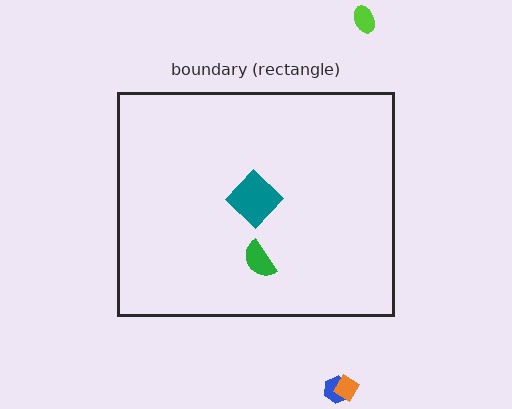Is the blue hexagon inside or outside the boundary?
Outside.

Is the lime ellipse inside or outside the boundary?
Outside.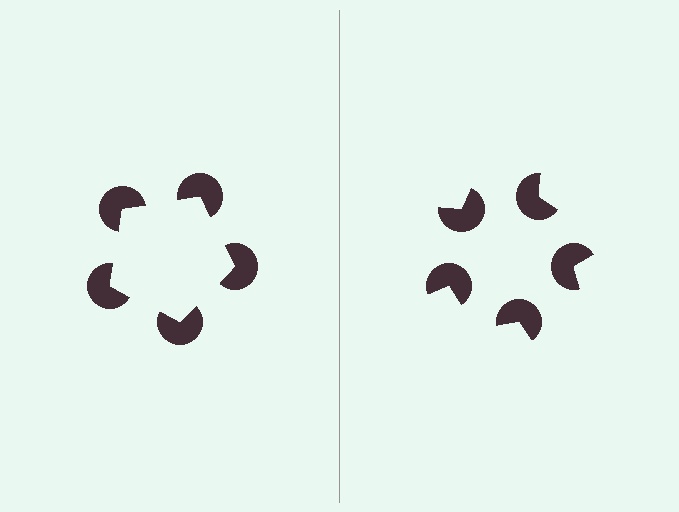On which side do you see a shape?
An illusory pentagon appears on the left side. On the right side the wedge cuts are rotated, so no coherent shape forms.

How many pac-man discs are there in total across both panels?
10 — 5 on each side.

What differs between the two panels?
The pac-man discs are positioned identically on both sides; only the wedge orientations differ. On the left they align to a pentagon; on the right they are misaligned.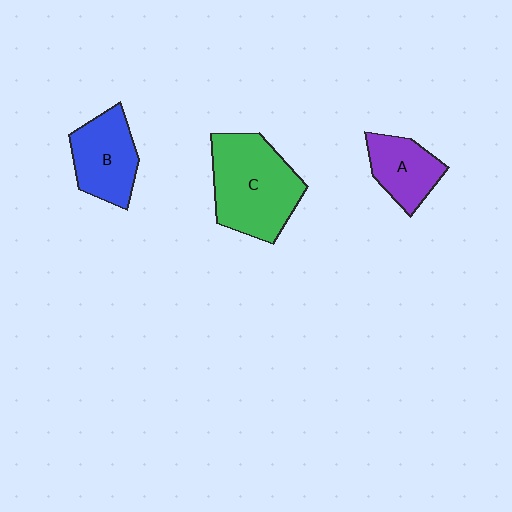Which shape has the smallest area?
Shape A (purple).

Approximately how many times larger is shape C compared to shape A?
Approximately 1.9 times.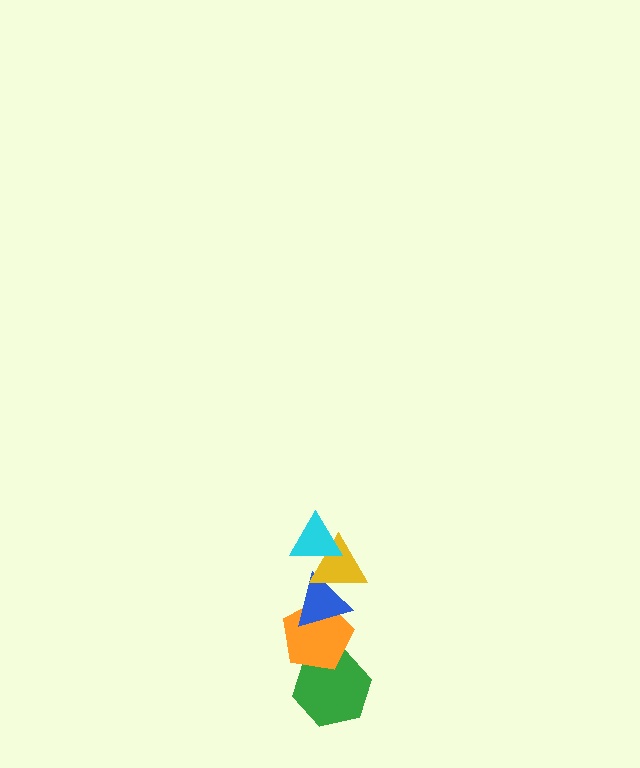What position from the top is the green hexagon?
The green hexagon is 5th from the top.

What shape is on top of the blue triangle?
The yellow triangle is on top of the blue triangle.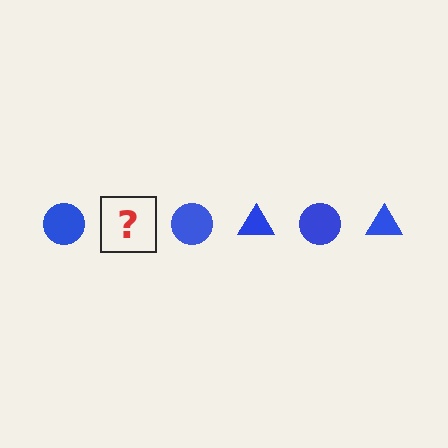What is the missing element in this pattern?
The missing element is a blue triangle.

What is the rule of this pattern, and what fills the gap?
The rule is that the pattern cycles through circle, triangle shapes in blue. The gap should be filled with a blue triangle.